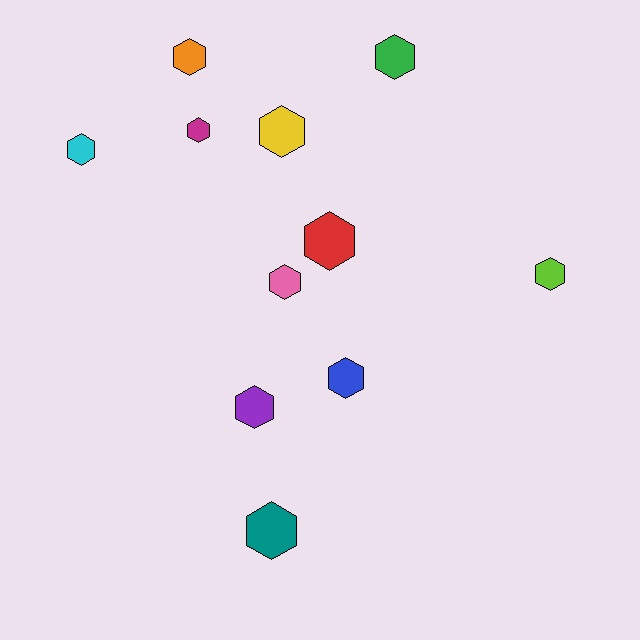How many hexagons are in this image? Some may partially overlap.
There are 11 hexagons.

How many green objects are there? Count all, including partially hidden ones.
There is 1 green object.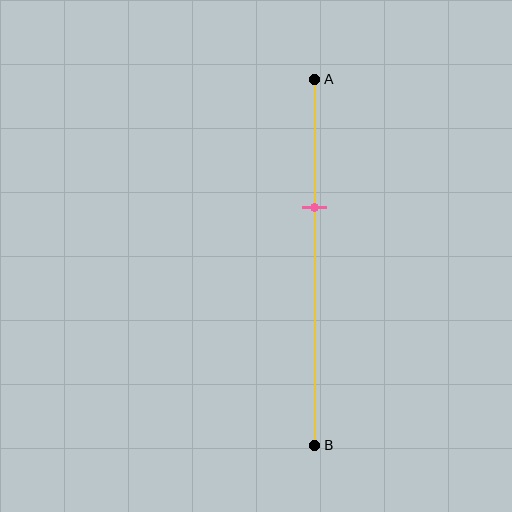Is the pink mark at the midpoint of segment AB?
No, the mark is at about 35% from A, not at the 50% midpoint.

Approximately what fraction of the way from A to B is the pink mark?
The pink mark is approximately 35% of the way from A to B.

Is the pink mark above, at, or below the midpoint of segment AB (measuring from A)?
The pink mark is above the midpoint of segment AB.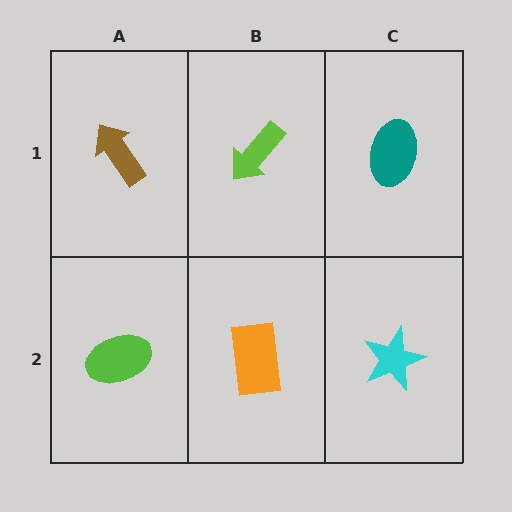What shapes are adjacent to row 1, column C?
A cyan star (row 2, column C), a lime arrow (row 1, column B).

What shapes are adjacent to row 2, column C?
A teal ellipse (row 1, column C), an orange rectangle (row 2, column B).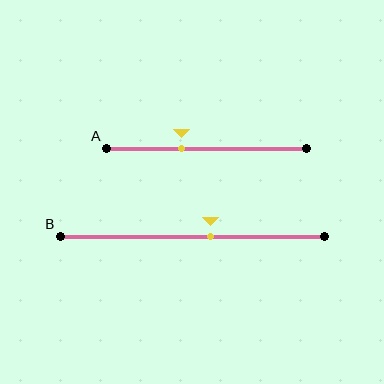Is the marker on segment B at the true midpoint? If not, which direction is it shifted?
No, the marker on segment B is shifted to the right by about 7% of the segment length.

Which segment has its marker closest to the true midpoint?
Segment B has its marker closest to the true midpoint.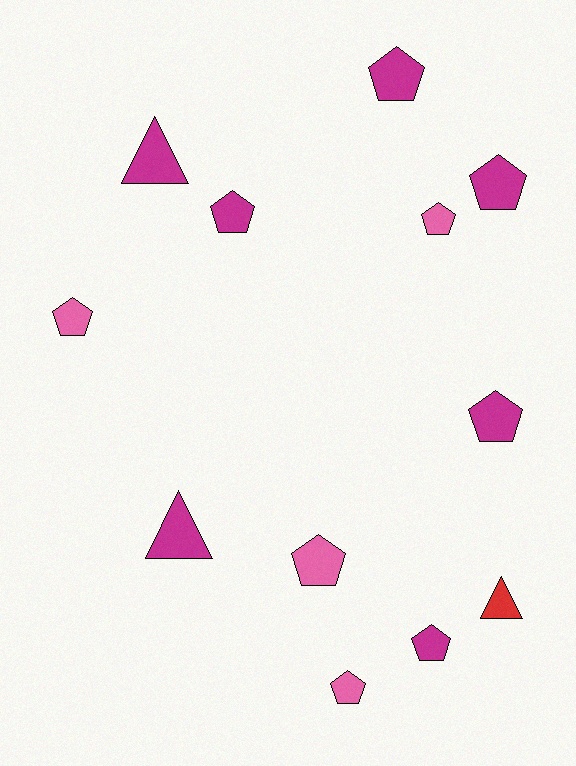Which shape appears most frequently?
Pentagon, with 9 objects.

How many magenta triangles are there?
There are 2 magenta triangles.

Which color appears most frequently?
Magenta, with 7 objects.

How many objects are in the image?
There are 12 objects.